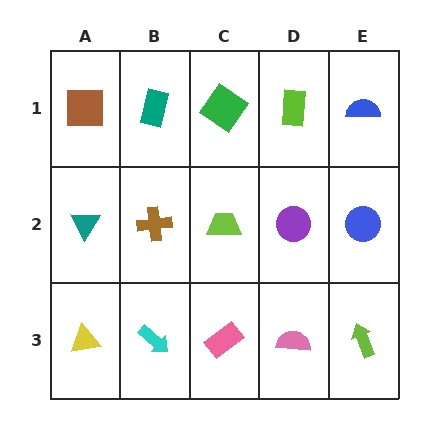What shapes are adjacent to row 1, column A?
A teal triangle (row 2, column A), a teal rectangle (row 1, column B).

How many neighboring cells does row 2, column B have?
4.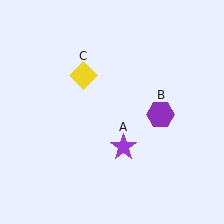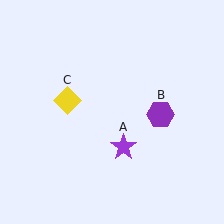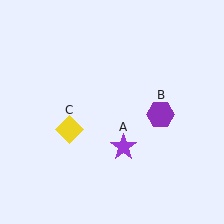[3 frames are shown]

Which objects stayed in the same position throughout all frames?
Purple star (object A) and purple hexagon (object B) remained stationary.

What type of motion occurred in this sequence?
The yellow diamond (object C) rotated counterclockwise around the center of the scene.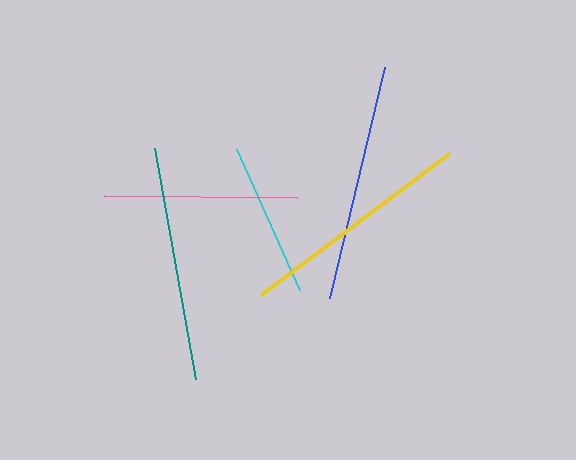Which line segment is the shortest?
The cyan line is the shortest at approximately 154 pixels.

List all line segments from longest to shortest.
From longest to shortest: blue, yellow, teal, pink, cyan.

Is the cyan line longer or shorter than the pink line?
The pink line is longer than the cyan line.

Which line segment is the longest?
The blue line is the longest at approximately 238 pixels.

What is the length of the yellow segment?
The yellow segment is approximately 235 pixels long.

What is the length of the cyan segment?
The cyan segment is approximately 154 pixels long.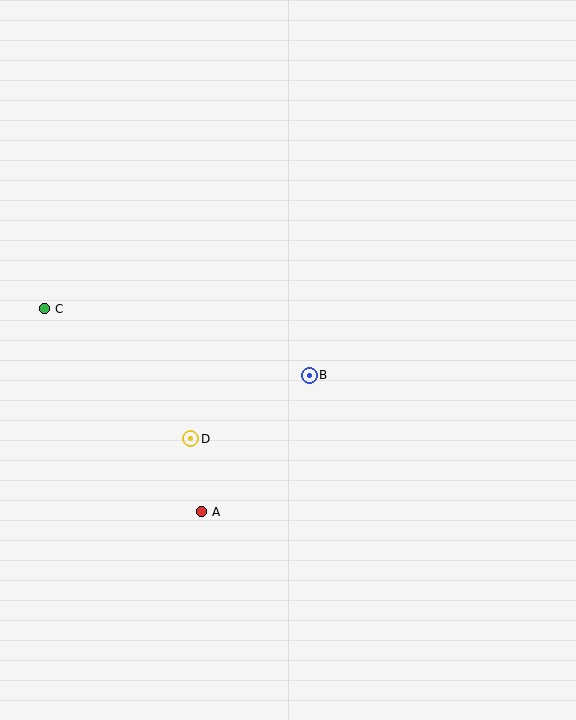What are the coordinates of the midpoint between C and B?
The midpoint between C and B is at (177, 342).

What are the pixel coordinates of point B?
Point B is at (309, 375).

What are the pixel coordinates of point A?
Point A is at (202, 512).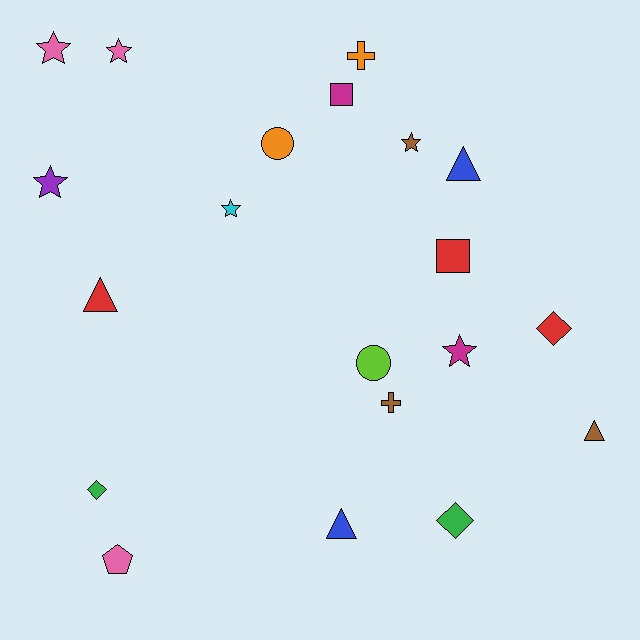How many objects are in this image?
There are 20 objects.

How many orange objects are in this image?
There are 2 orange objects.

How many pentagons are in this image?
There is 1 pentagon.